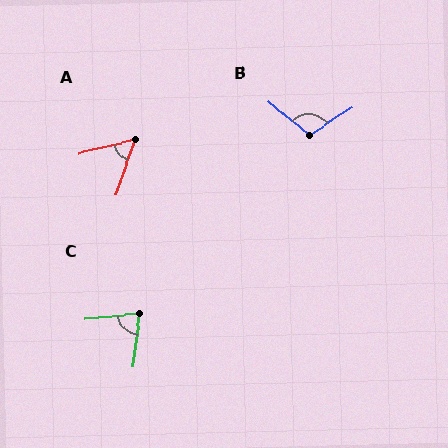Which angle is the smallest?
A, at approximately 57 degrees.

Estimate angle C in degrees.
Approximately 77 degrees.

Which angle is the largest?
B, at approximately 107 degrees.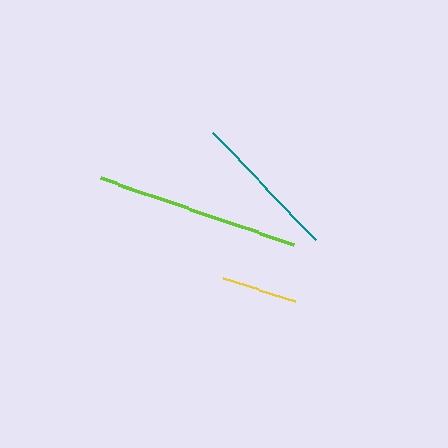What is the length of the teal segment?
The teal segment is approximately 148 pixels long.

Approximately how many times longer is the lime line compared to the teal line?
The lime line is approximately 1.4 times the length of the teal line.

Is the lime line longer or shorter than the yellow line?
The lime line is longer than the yellow line.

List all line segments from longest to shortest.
From longest to shortest: lime, teal, yellow.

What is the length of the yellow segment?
The yellow segment is approximately 76 pixels long.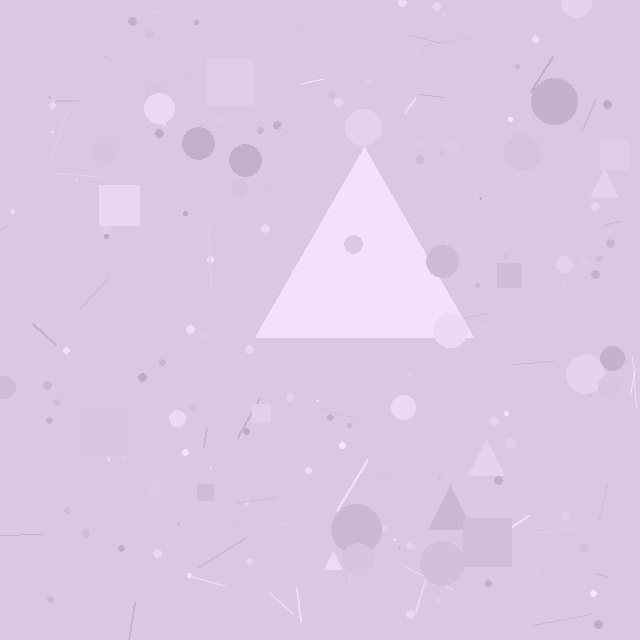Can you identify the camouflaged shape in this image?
The camouflaged shape is a triangle.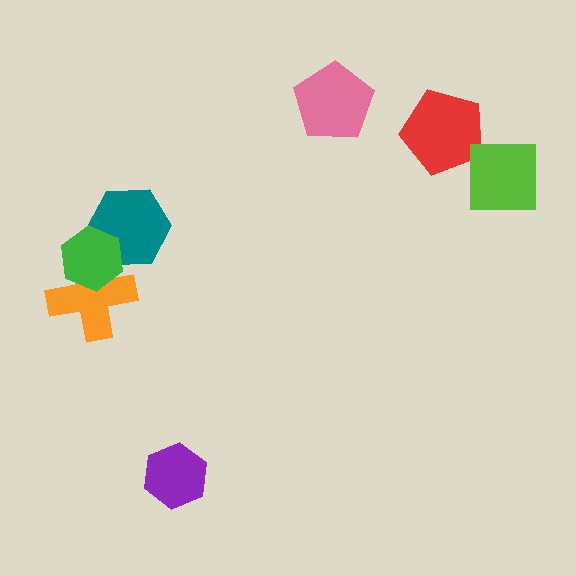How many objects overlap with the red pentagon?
0 objects overlap with the red pentagon.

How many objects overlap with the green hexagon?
2 objects overlap with the green hexagon.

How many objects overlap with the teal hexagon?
2 objects overlap with the teal hexagon.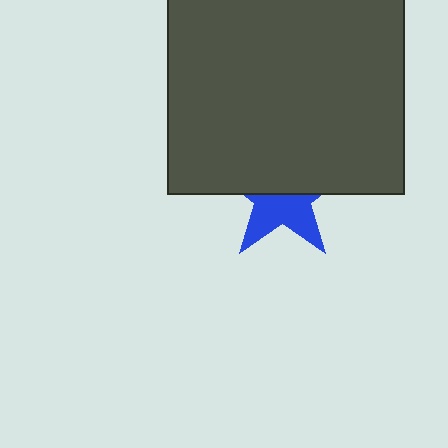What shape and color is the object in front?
The object in front is a dark gray rectangle.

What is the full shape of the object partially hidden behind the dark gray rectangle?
The partially hidden object is a blue star.